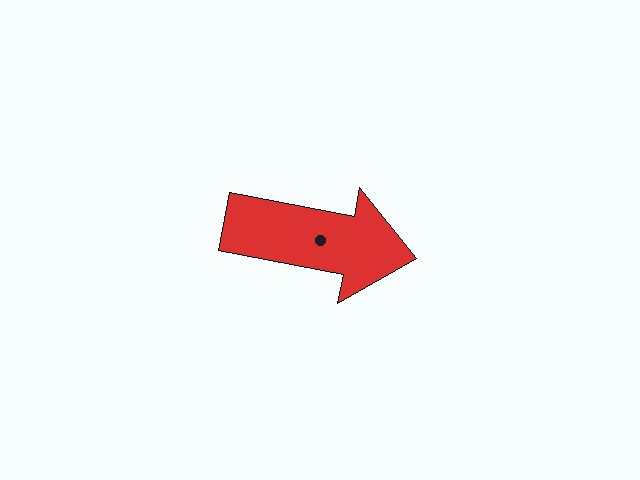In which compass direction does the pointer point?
East.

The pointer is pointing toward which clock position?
Roughly 3 o'clock.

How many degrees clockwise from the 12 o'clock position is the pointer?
Approximately 101 degrees.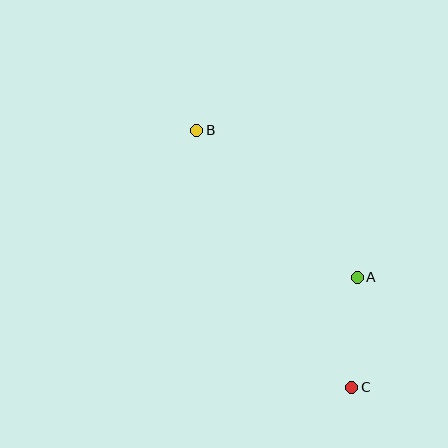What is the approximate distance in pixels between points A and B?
The distance between A and B is approximately 218 pixels.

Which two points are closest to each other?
Points A and C are closest to each other.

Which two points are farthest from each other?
Points B and C are farthest from each other.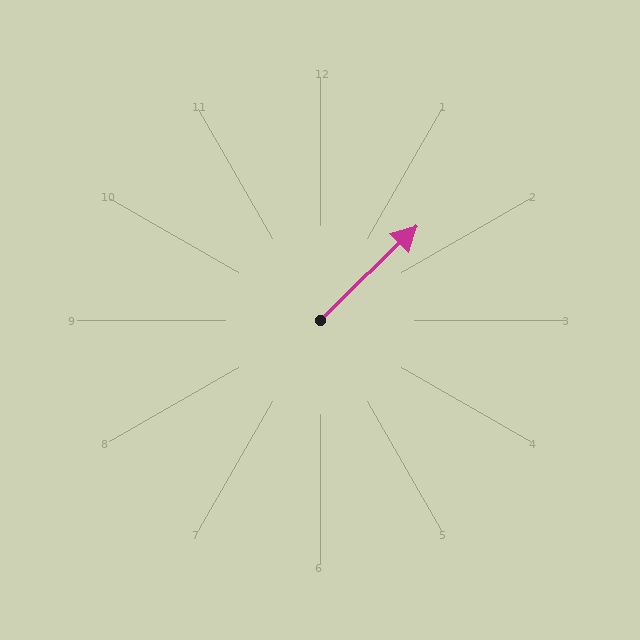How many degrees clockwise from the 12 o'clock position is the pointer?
Approximately 46 degrees.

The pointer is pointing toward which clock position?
Roughly 2 o'clock.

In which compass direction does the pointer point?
Northeast.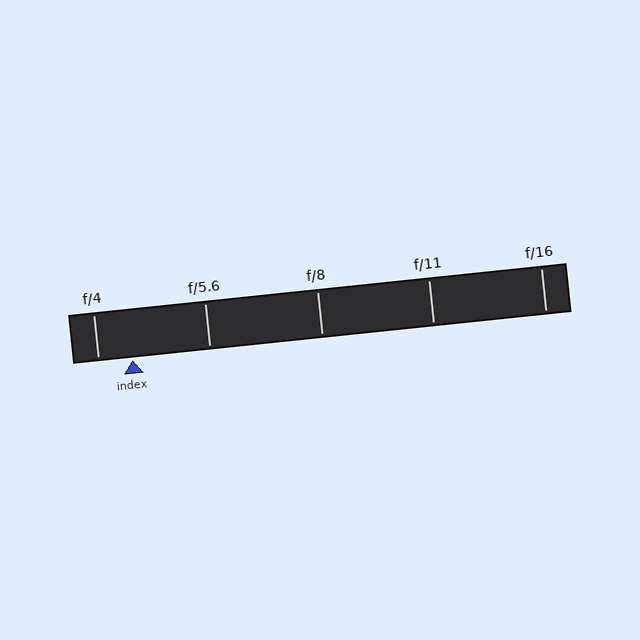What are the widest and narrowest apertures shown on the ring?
The widest aperture shown is f/4 and the narrowest is f/16.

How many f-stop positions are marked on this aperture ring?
There are 5 f-stop positions marked.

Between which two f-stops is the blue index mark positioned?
The index mark is between f/4 and f/5.6.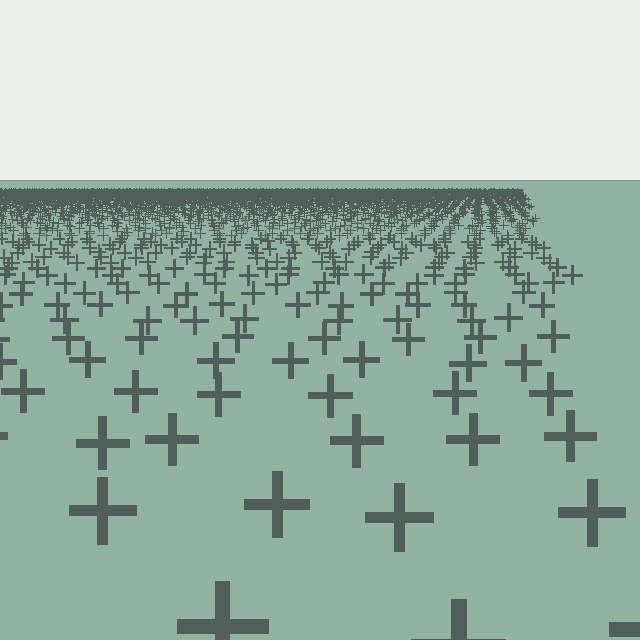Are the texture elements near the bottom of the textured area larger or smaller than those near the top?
Larger. Near the bottom, elements are closer to the viewer and appear at a bigger on-screen size.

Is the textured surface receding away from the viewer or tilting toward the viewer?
The surface is receding away from the viewer. Texture elements get smaller and denser toward the top.